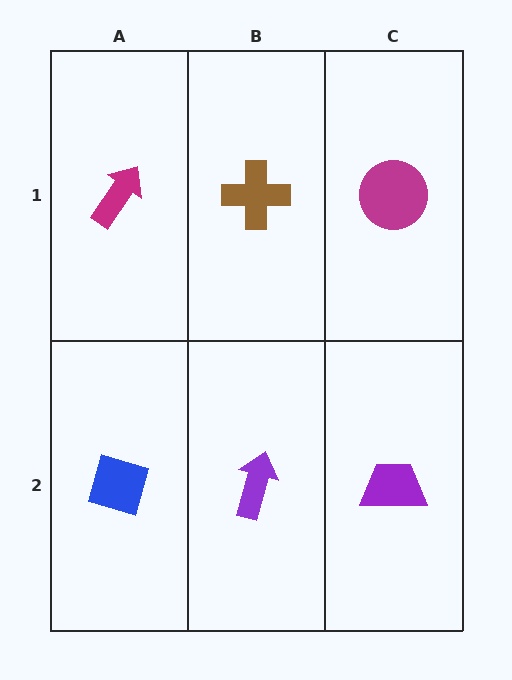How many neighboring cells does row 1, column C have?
2.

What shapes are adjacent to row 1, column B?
A purple arrow (row 2, column B), a magenta arrow (row 1, column A), a magenta circle (row 1, column C).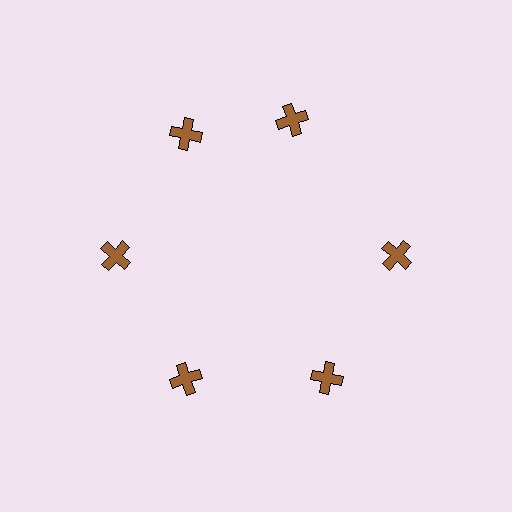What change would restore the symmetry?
The symmetry would be restored by rotating it back into even spacing with its neighbors so that all 6 crosses sit at equal angles and equal distance from the center.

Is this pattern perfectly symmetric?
No. The 6 brown crosses are arranged in a ring, but one element near the 1 o'clock position is rotated out of alignment along the ring, breaking the 6-fold rotational symmetry.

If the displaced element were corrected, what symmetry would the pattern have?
It would have 6-fold rotational symmetry — the pattern would map onto itself every 60 degrees.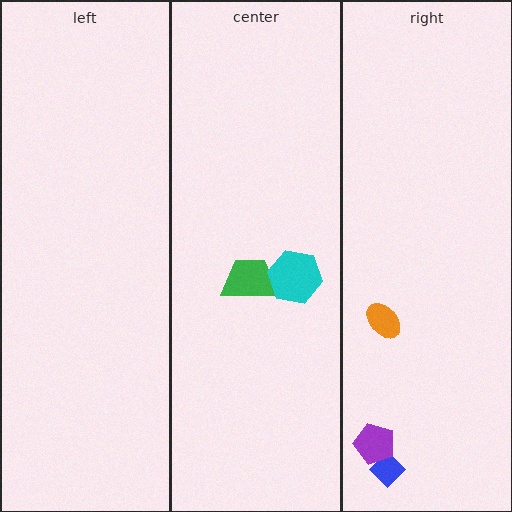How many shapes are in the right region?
3.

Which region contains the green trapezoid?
The center region.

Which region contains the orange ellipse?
The right region.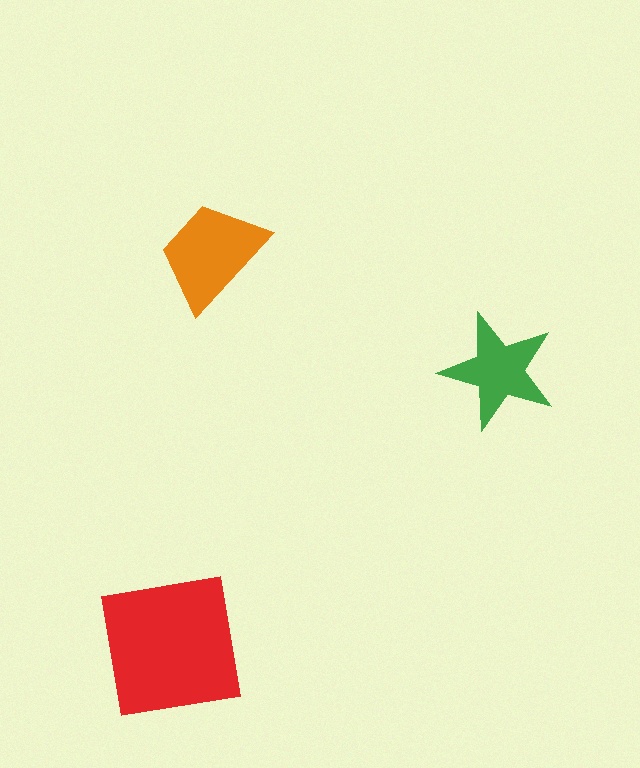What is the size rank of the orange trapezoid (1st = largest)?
2nd.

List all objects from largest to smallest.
The red square, the orange trapezoid, the green star.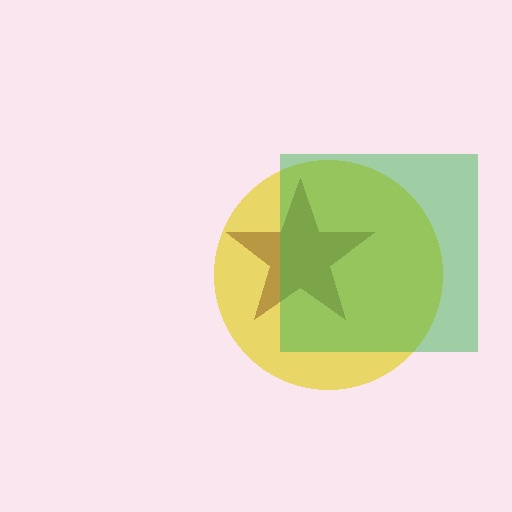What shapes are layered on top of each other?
The layered shapes are: a yellow circle, a brown star, a green square.